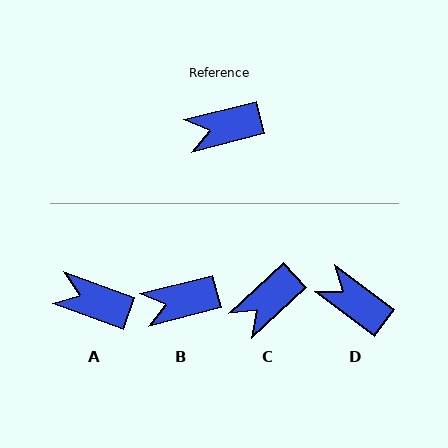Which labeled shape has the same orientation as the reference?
B.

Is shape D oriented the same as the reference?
No, it is off by about 50 degrees.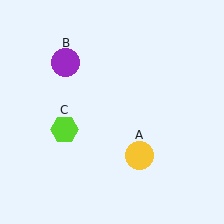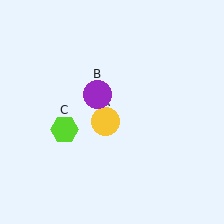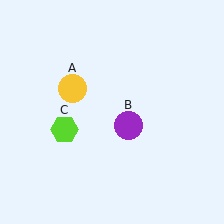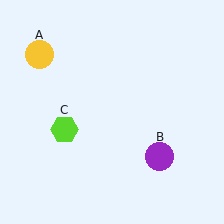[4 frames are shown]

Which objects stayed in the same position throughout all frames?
Lime hexagon (object C) remained stationary.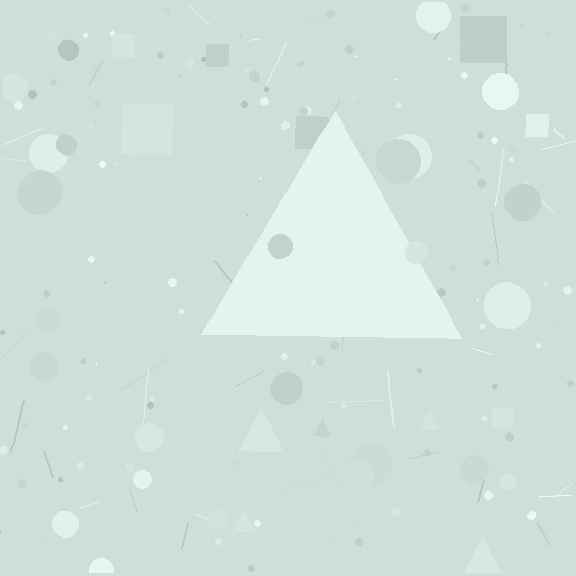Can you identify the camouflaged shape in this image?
The camouflaged shape is a triangle.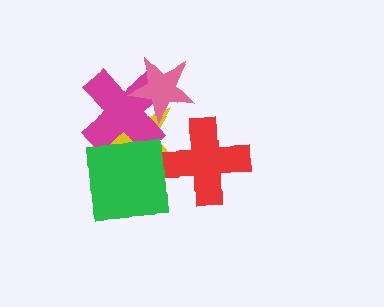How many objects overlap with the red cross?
1 object overlaps with the red cross.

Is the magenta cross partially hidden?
Yes, it is partially covered by another shape.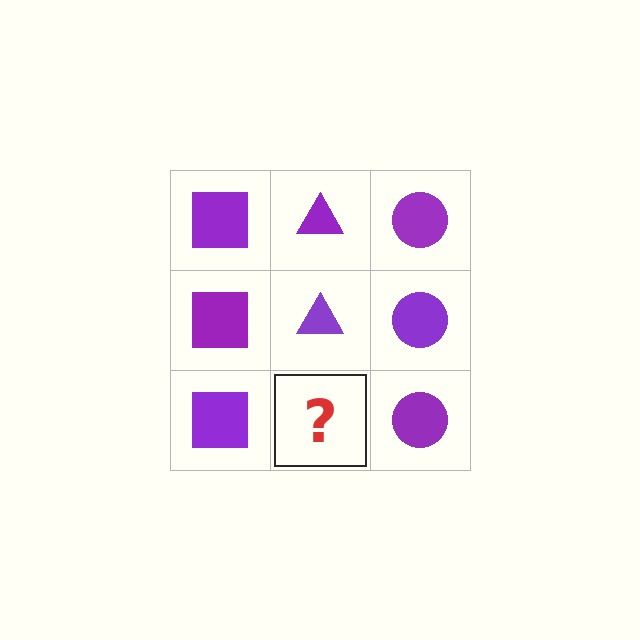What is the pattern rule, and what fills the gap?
The rule is that each column has a consistent shape. The gap should be filled with a purple triangle.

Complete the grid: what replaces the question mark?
The question mark should be replaced with a purple triangle.